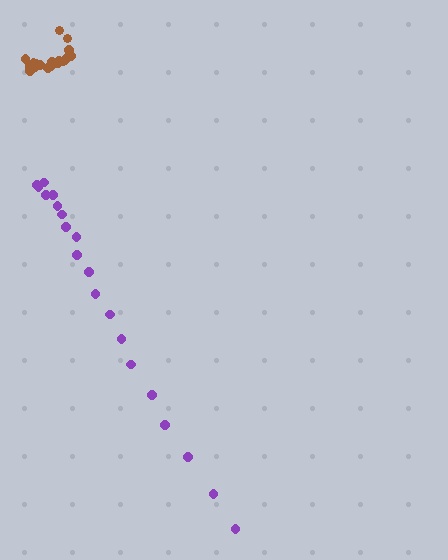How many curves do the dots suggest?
There are 2 distinct paths.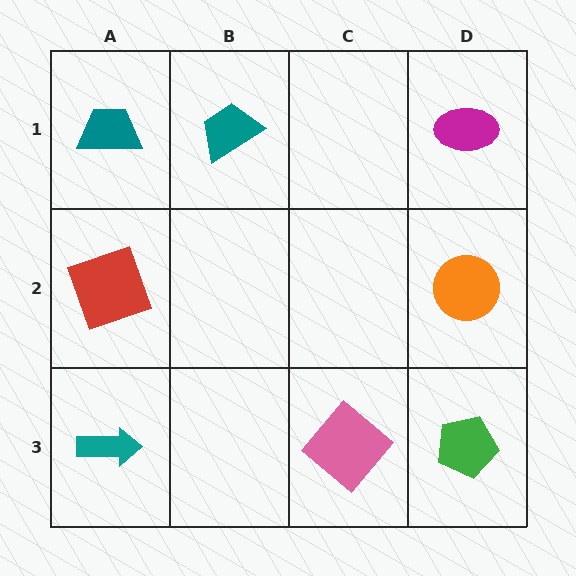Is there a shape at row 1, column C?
No, that cell is empty.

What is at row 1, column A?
A teal trapezoid.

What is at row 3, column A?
A teal arrow.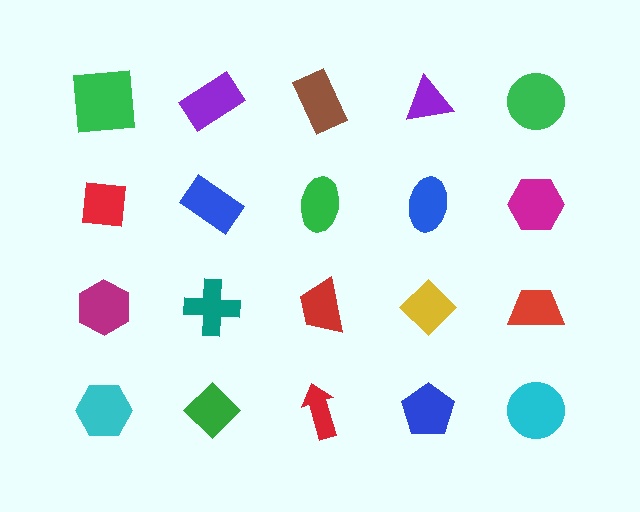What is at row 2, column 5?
A magenta hexagon.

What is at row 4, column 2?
A green diamond.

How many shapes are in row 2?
5 shapes.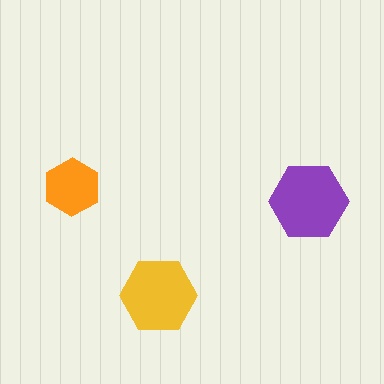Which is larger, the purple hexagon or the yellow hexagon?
The purple one.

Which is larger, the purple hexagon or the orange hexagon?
The purple one.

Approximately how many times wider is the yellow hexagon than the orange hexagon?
About 1.5 times wider.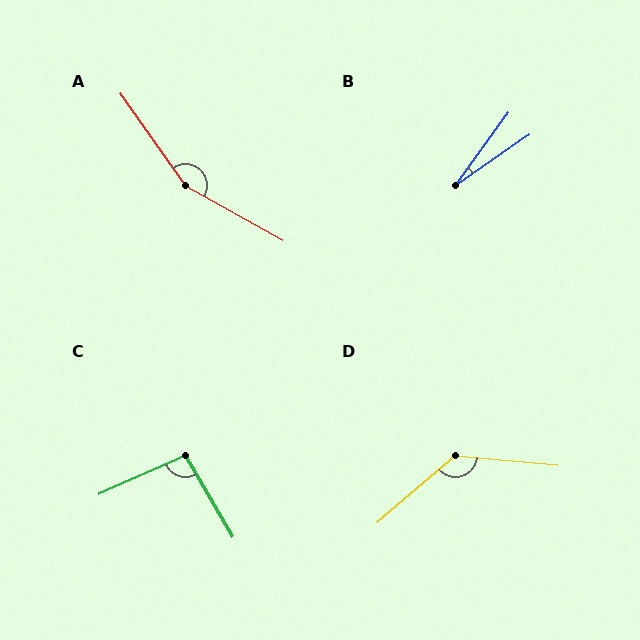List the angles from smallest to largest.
B (19°), C (96°), D (134°), A (154°).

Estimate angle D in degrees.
Approximately 134 degrees.